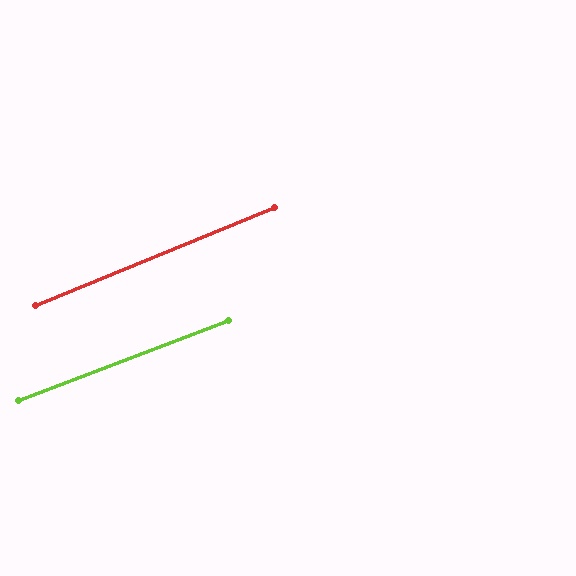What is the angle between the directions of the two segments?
Approximately 1 degree.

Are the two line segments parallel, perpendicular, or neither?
Parallel — their directions differ by only 1.5°.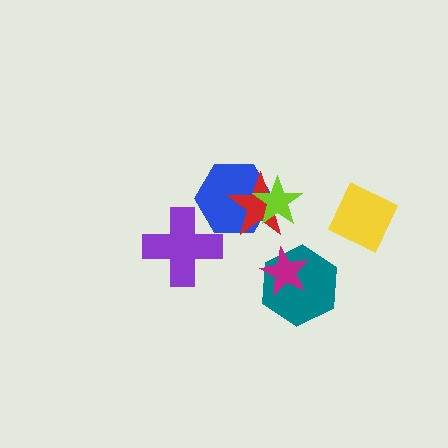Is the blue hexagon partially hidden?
Yes, it is partially covered by another shape.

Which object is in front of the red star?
The lime star is in front of the red star.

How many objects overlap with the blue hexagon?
3 objects overlap with the blue hexagon.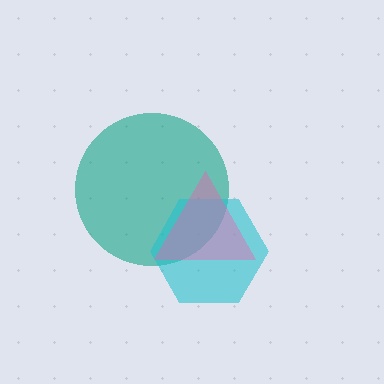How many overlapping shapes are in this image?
There are 3 overlapping shapes in the image.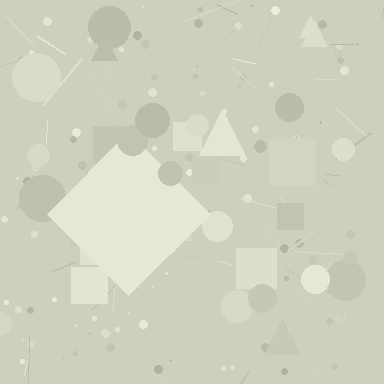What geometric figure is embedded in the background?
A diamond is embedded in the background.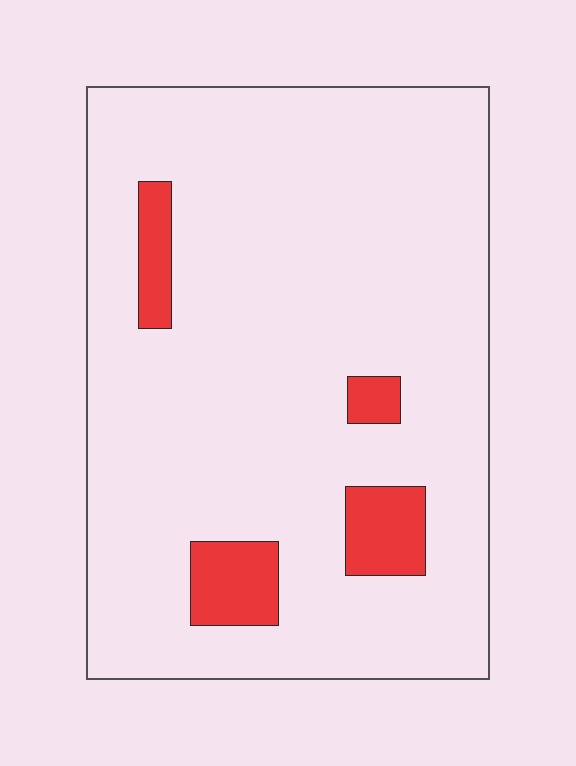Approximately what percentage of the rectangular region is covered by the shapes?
Approximately 10%.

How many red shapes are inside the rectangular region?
4.